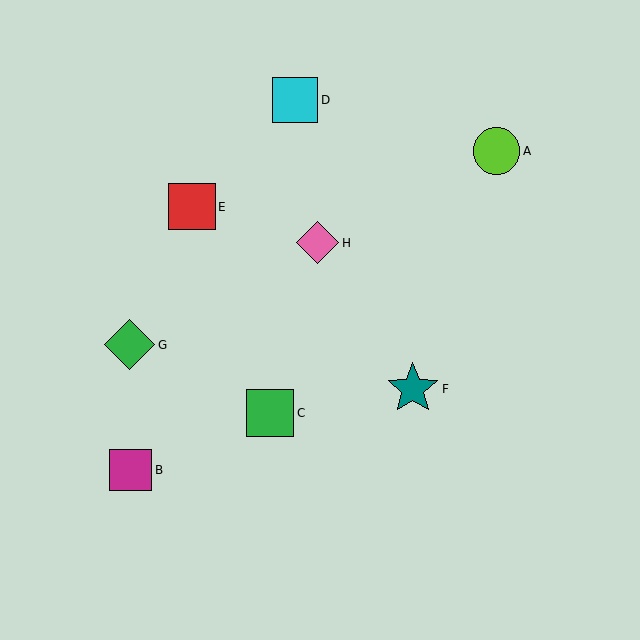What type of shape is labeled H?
Shape H is a pink diamond.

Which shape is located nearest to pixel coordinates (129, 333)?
The green diamond (labeled G) at (130, 345) is nearest to that location.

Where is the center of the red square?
The center of the red square is at (192, 207).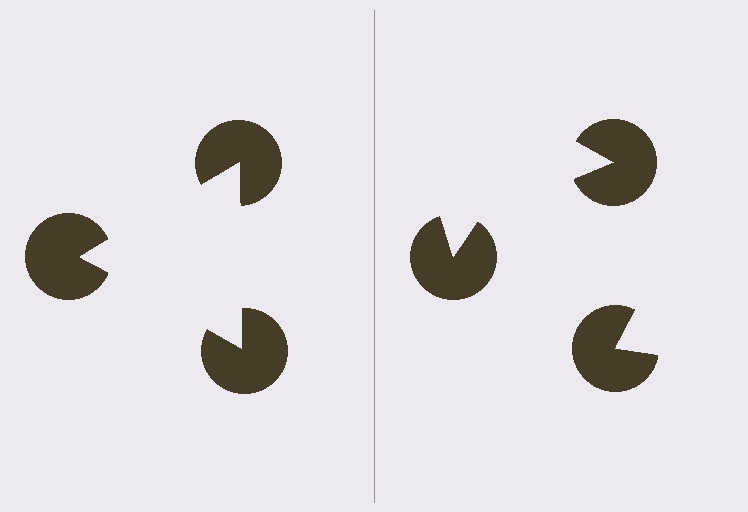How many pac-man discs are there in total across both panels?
6 — 3 on each side.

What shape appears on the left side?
An illusory triangle.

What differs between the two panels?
The pac-man discs are positioned identically on both sides; only the wedge orientations differ. On the left they align to a triangle; on the right they are misaligned.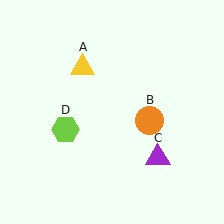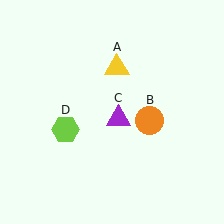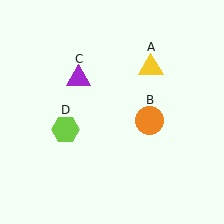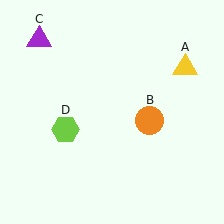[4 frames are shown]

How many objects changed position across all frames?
2 objects changed position: yellow triangle (object A), purple triangle (object C).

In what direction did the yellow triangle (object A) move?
The yellow triangle (object A) moved right.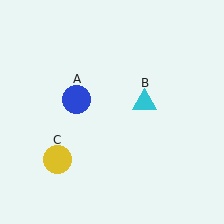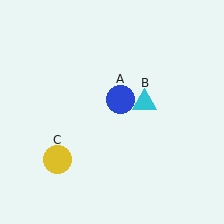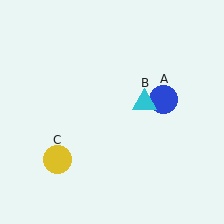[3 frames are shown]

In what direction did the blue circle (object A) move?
The blue circle (object A) moved right.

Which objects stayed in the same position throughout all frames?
Cyan triangle (object B) and yellow circle (object C) remained stationary.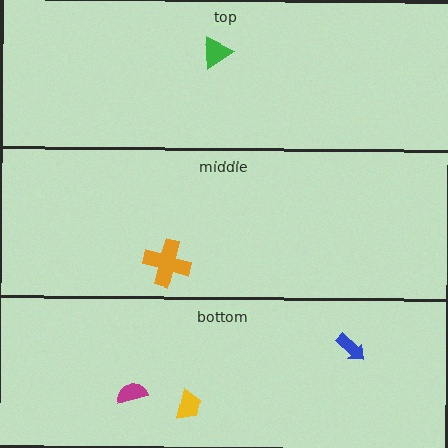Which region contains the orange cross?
The middle region.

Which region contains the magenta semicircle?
The bottom region.